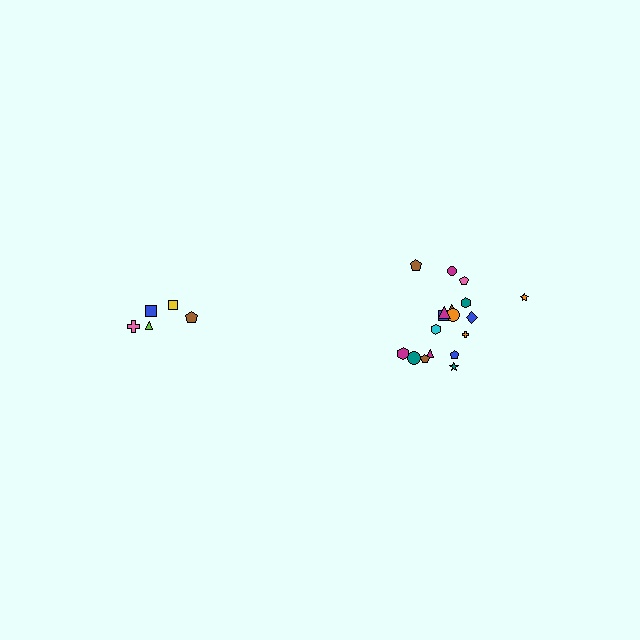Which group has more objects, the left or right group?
The right group.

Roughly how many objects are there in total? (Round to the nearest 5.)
Roughly 25 objects in total.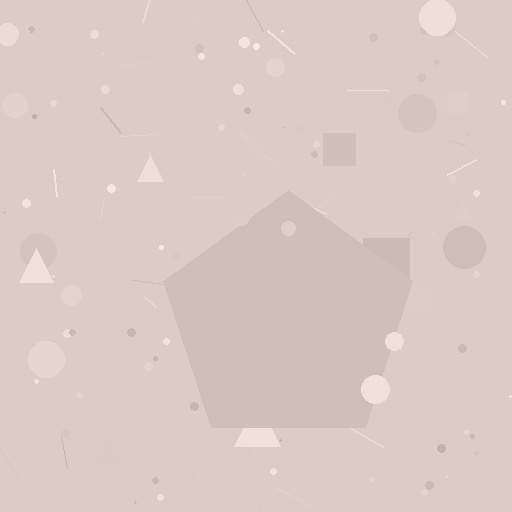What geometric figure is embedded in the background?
A pentagon is embedded in the background.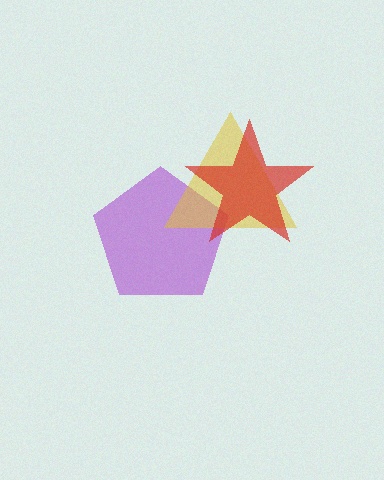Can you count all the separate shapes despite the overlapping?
Yes, there are 3 separate shapes.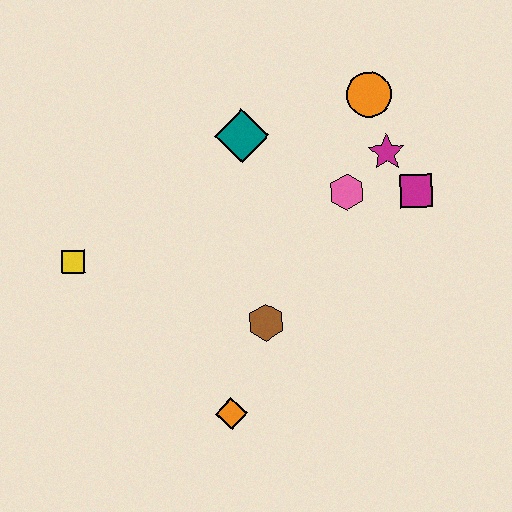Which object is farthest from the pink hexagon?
The yellow square is farthest from the pink hexagon.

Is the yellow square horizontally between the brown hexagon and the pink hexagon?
No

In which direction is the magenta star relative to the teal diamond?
The magenta star is to the right of the teal diamond.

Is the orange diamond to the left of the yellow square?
No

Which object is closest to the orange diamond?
The brown hexagon is closest to the orange diamond.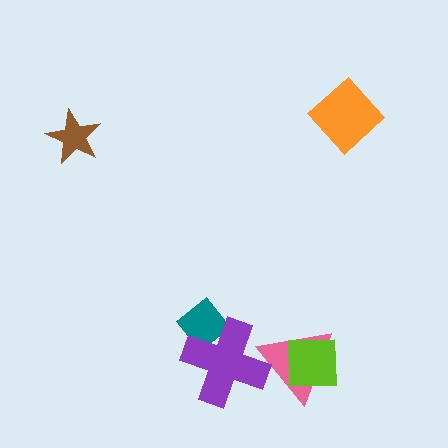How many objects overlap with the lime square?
1 object overlaps with the lime square.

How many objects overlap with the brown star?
0 objects overlap with the brown star.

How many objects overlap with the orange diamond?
0 objects overlap with the orange diamond.